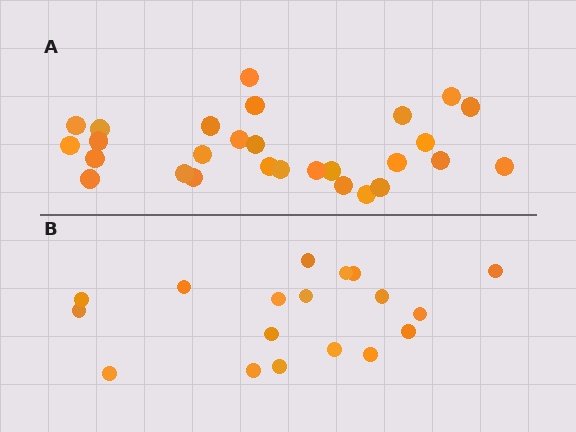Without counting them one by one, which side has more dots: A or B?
Region A (the top region) has more dots.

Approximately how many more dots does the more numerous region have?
Region A has roughly 10 or so more dots than region B.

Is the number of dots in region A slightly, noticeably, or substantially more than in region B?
Region A has substantially more. The ratio is roughly 1.6 to 1.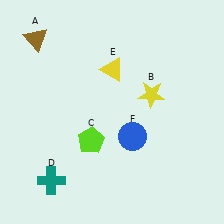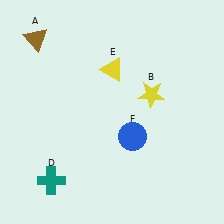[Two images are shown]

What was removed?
The lime pentagon (C) was removed in Image 2.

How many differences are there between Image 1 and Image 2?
There is 1 difference between the two images.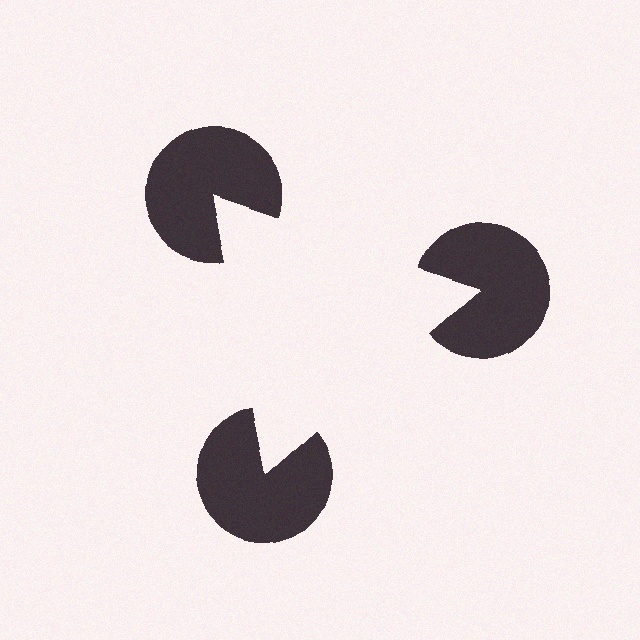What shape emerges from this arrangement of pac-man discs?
An illusory triangle — its edges are inferred from the aligned wedge cuts in the pac-man discs, not physically drawn.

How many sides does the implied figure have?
3 sides.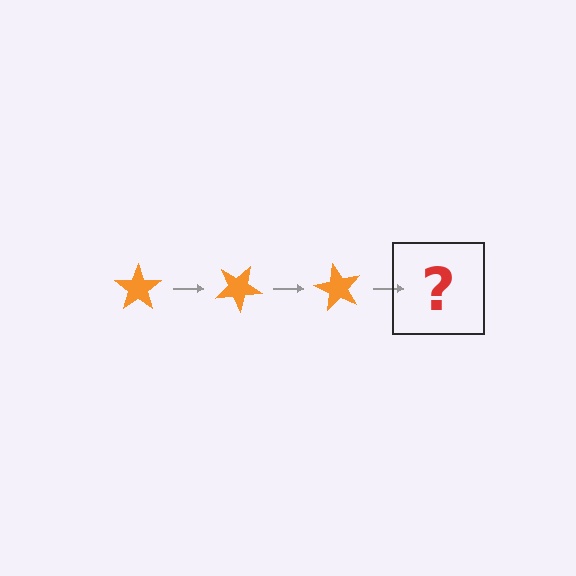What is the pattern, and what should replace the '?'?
The pattern is that the star rotates 30 degrees each step. The '?' should be an orange star rotated 90 degrees.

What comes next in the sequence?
The next element should be an orange star rotated 90 degrees.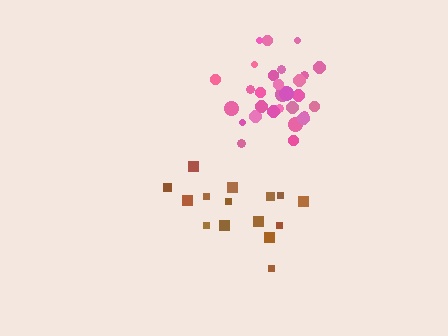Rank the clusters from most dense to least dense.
pink, brown.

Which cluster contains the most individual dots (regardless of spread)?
Pink (30).